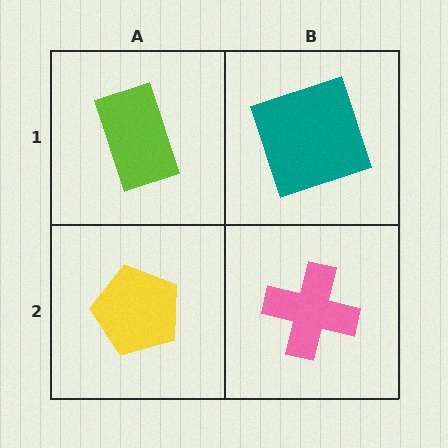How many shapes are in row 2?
2 shapes.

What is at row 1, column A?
A lime rectangle.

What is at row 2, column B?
A pink cross.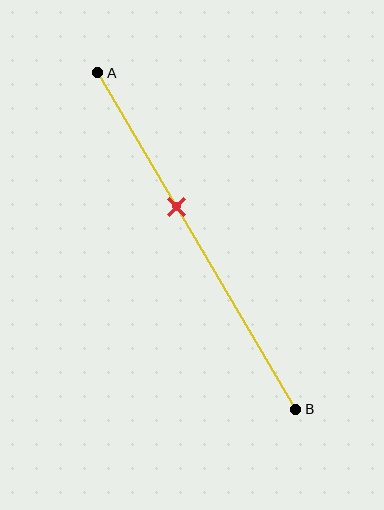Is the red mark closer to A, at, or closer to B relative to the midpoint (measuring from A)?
The red mark is closer to point A than the midpoint of segment AB.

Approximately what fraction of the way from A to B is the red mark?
The red mark is approximately 40% of the way from A to B.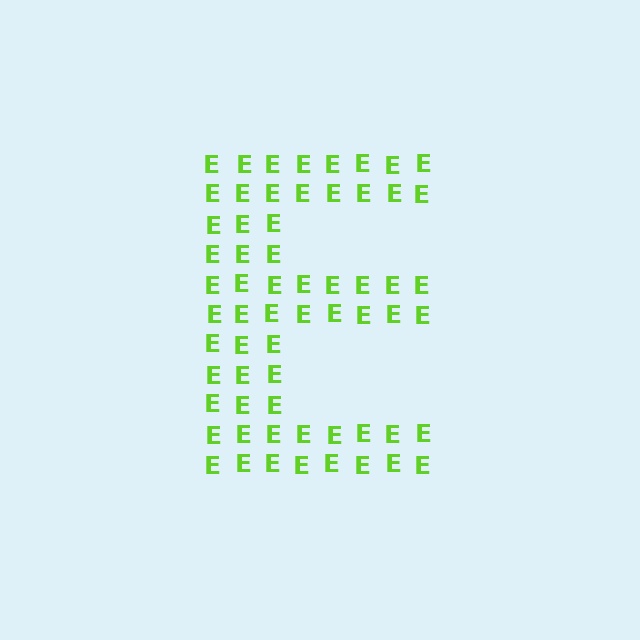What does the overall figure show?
The overall figure shows the letter E.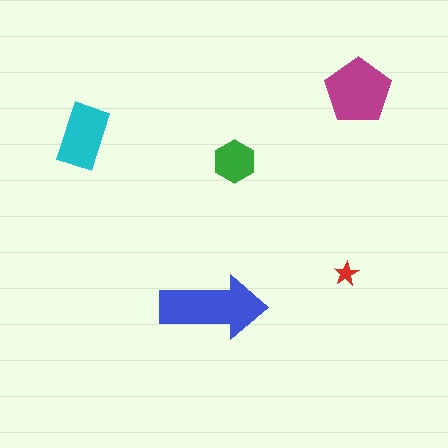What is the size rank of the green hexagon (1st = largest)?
4th.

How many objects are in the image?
There are 5 objects in the image.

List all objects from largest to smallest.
The blue arrow, the magenta pentagon, the cyan rectangle, the green hexagon, the red star.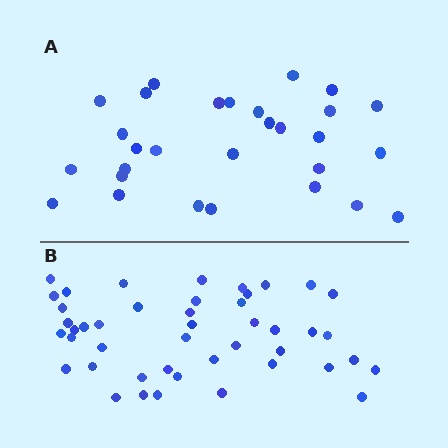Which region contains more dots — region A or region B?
Region B (the bottom region) has more dots.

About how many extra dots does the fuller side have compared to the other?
Region B has approximately 15 more dots than region A.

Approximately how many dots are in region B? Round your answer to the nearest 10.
About 40 dots. (The exact count is 45, which rounds to 40.)